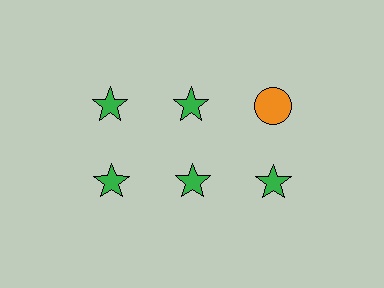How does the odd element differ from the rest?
It differs in both color (orange instead of green) and shape (circle instead of star).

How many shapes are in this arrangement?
There are 6 shapes arranged in a grid pattern.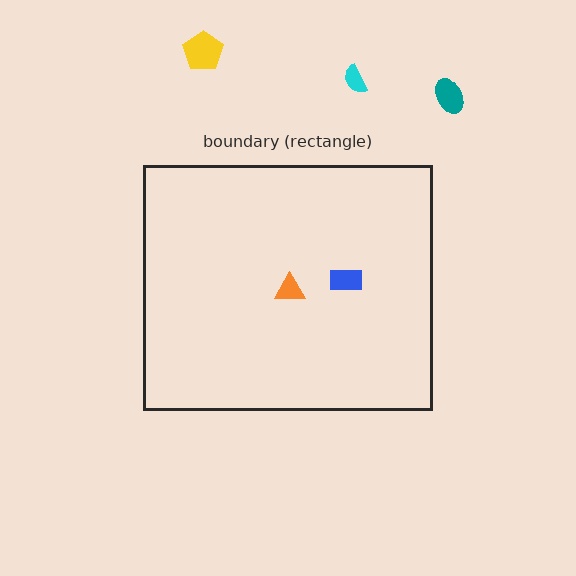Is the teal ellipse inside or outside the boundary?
Outside.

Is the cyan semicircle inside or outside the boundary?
Outside.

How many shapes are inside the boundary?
2 inside, 3 outside.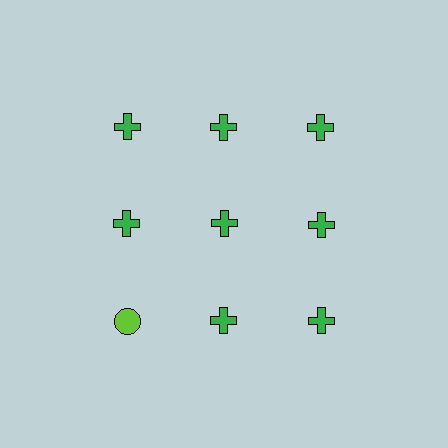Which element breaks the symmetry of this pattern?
The lime circle in the third row, leftmost column breaks the symmetry. All other shapes are green crosses.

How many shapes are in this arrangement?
There are 9 shapes arranged in a grid pattern.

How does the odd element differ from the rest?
It differs in both color (lime instead of green) and shape (circle instead of cross).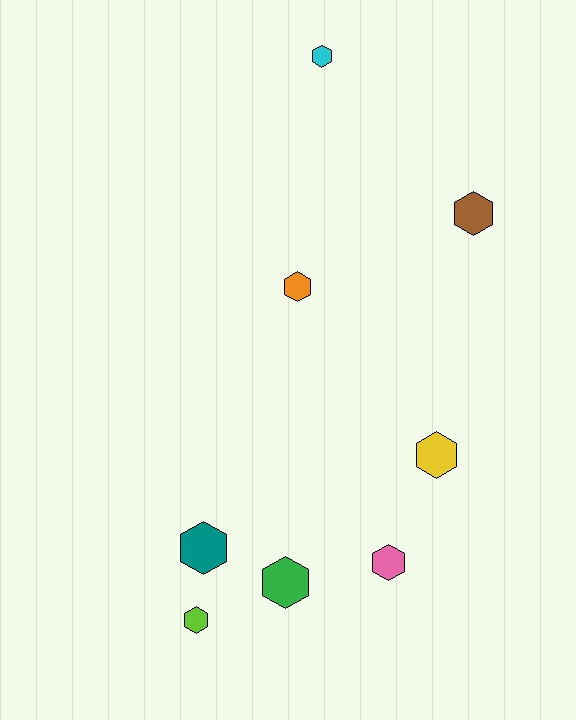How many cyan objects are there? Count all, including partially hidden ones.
There is 1 cyan object.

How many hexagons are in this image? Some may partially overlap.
There are 8 hexagons.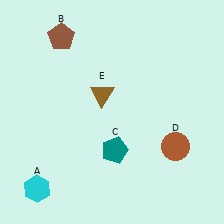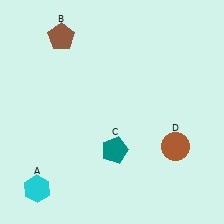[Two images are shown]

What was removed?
The brown triangle (E) was removed in Image 2.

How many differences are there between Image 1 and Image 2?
There is 1 difference between the two images.